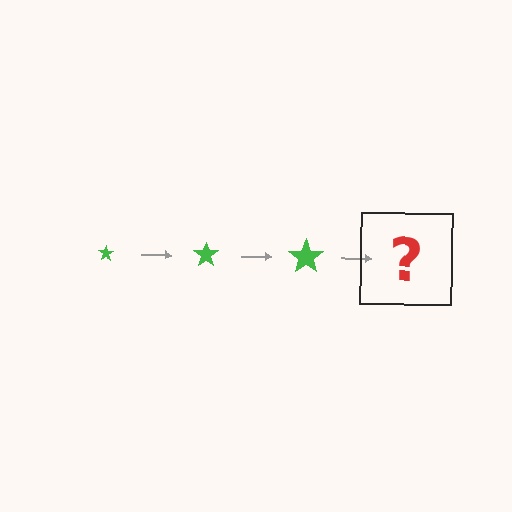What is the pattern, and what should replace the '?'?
The pattern is that the star gets progressively larger each step. The '?' should be a green star, larger than the previous one.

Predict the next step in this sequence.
The next step is a green star, larger than the previous one.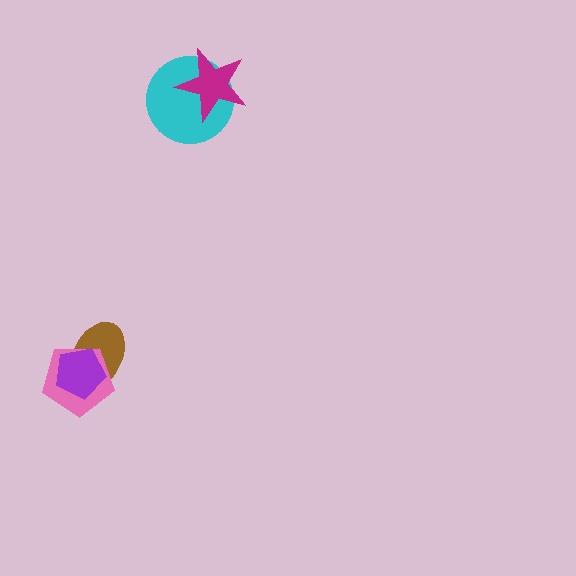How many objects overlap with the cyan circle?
1 object overlaps with the cyan circle.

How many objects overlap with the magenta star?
1 object overlaps with the magenta star.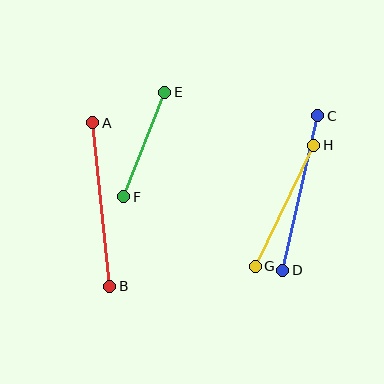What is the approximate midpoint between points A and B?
The midpoint is at approximately (101, 205) pixels.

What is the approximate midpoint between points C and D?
The midpoint is at approximately (300, 193) pixels.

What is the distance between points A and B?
The distance is approximately 164 pixels.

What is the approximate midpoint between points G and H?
The midpoint is at approximately (284, 206) pixels.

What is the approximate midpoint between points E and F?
The midpoint is at approximately (144, 145) pixels.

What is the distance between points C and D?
The distance is approximately 158 pixels.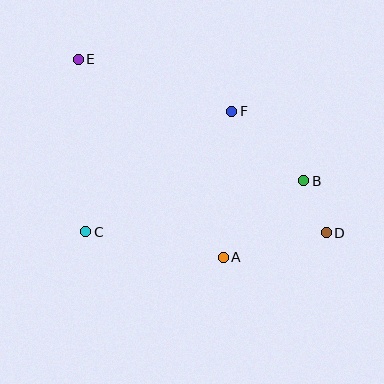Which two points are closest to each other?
Points B and D are closest to each other.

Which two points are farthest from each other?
Points D and E are farthest from each other.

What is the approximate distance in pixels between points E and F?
The distance between E and F is approximately 162 pixels.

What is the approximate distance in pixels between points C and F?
The distance between C and F is approximately 190 pixels.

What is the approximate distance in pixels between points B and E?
The distance between B and E is approximately 256 pixels.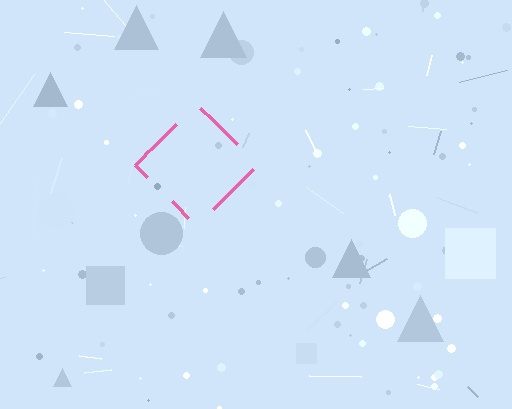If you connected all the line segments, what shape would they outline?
They would outline a diamond.